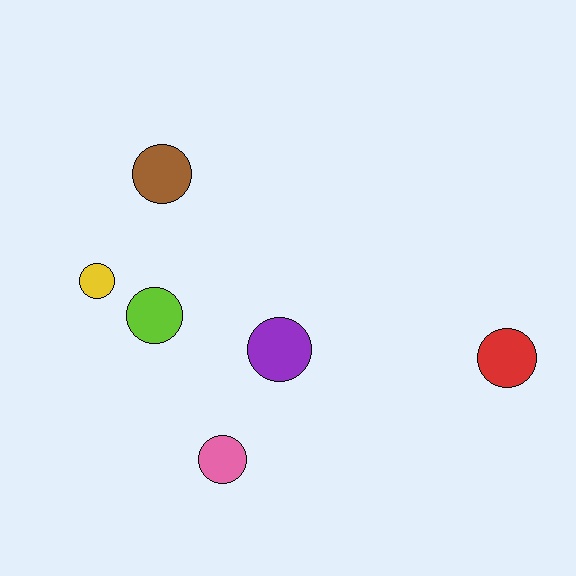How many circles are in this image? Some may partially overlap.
There are 6 circles.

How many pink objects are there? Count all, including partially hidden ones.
There is 1 pink object.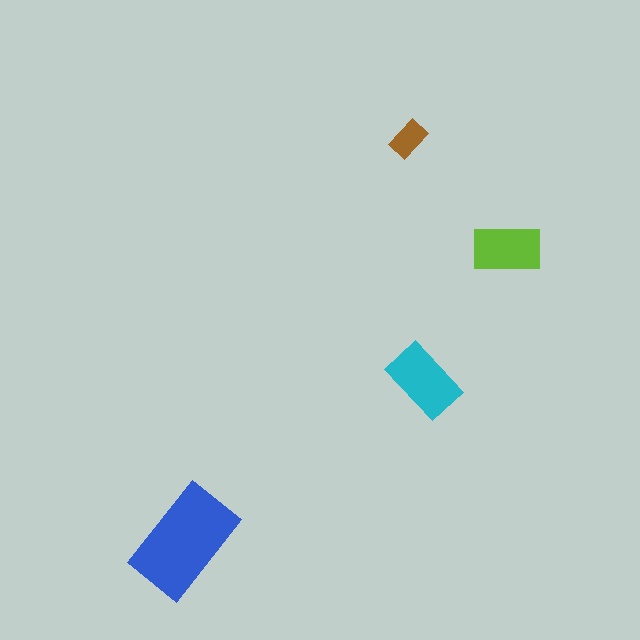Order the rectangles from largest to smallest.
the blue one, the cyan one, the lime one, the brown one.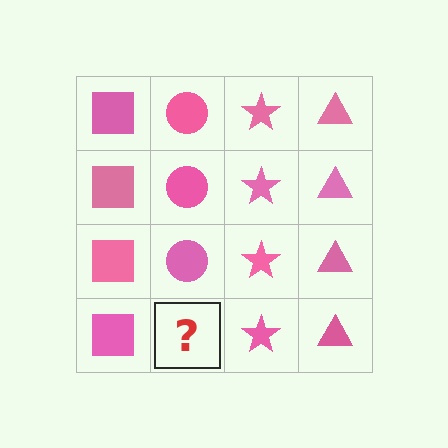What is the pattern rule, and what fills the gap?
The rule is that each column has a consistent shape. The gap should be filled with a pink circle.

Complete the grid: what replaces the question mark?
The question mark should be replaced with a pink circle.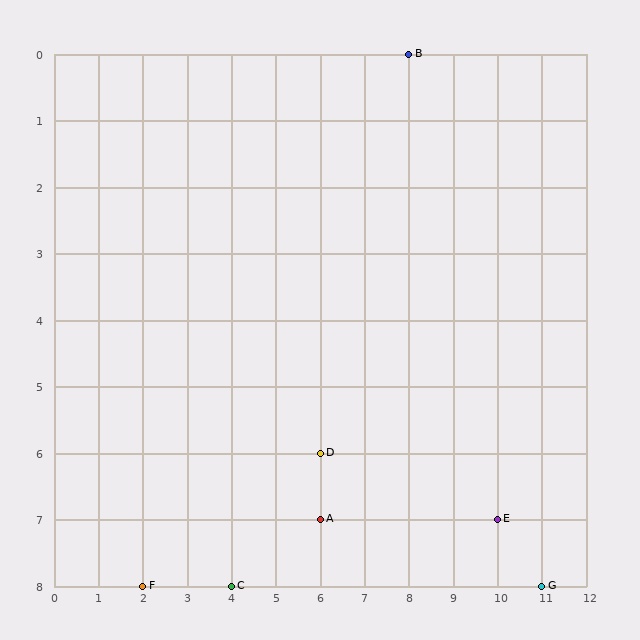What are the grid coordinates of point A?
Point A is at grid coordinates (6, 7).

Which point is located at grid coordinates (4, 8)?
Point C is at (4, 8).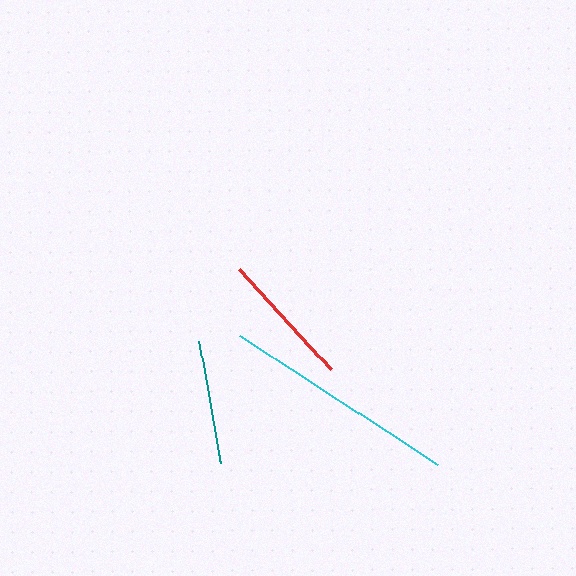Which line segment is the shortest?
The teal line is the shortest at approximately 124 pixels.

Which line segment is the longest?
The cyan line is the longest at approximately 236 pixels.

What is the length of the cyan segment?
The cyan segment is approximately 236 pixels long.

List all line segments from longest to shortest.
From longest to shortest: cyan, red, teal.